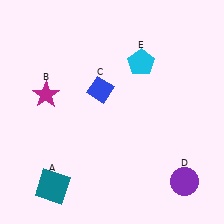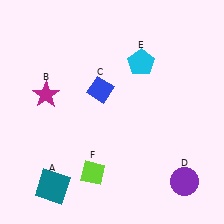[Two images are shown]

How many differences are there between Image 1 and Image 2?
There is 1 difference between the two images.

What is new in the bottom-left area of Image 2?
A lime diamond (F) was added in the bottom-left area of Image 2.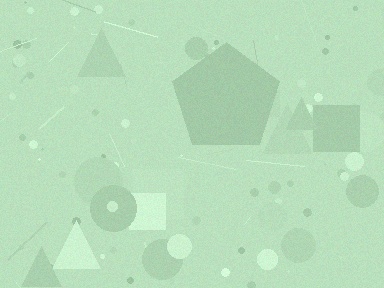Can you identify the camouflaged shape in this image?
The camouflaged shape is a pentagon.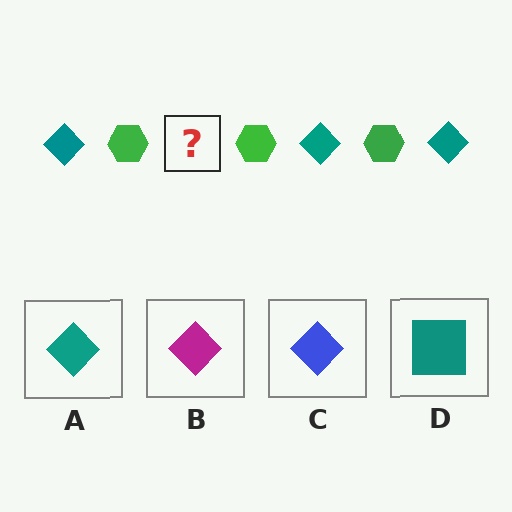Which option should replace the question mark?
Option A.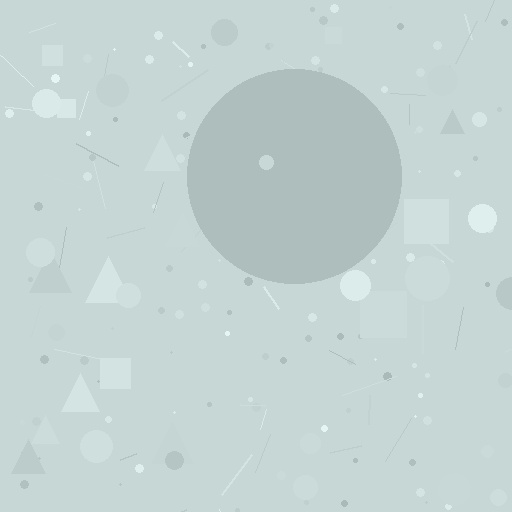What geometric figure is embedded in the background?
A circle is embedded in the background.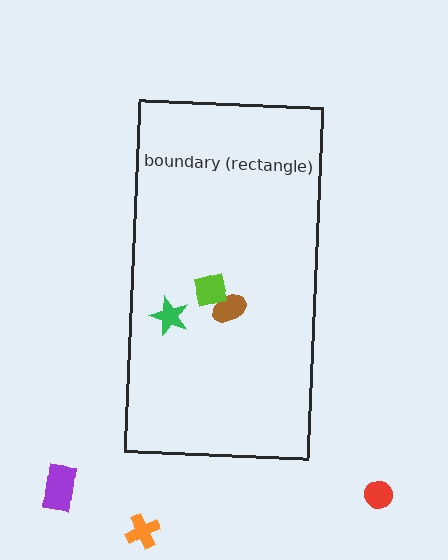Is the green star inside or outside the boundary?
Inside.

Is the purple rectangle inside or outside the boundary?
Outside.